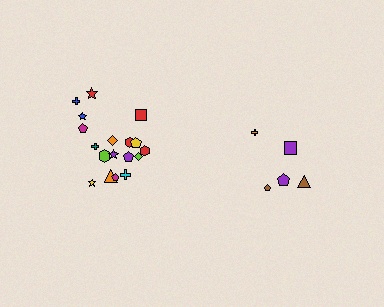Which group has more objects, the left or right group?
The left group.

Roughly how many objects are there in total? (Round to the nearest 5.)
Roughly 25 objects in total.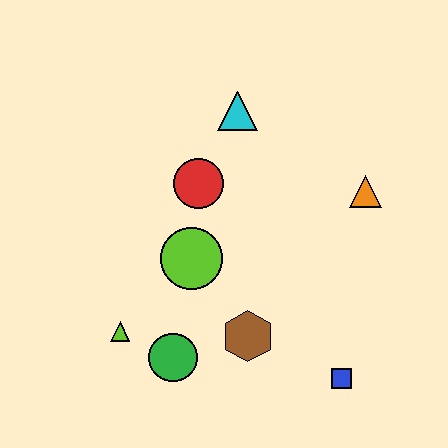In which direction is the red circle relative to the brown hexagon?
The red circle is above the brown hexagon.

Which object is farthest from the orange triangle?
The lime triangle is farthest from the orange triangle.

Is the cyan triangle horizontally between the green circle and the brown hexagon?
Yes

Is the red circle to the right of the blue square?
No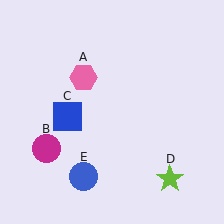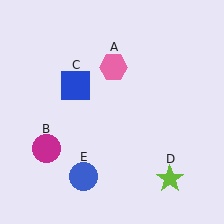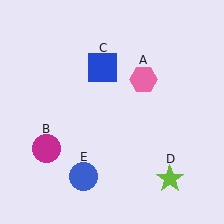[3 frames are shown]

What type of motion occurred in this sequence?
The pink hexagon (object A), blue square (object C) rotated clockwise around the center of the scene.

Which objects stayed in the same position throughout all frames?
Magenta circle (object B) and lime star (object D) and blue circle (object E) remained stationary.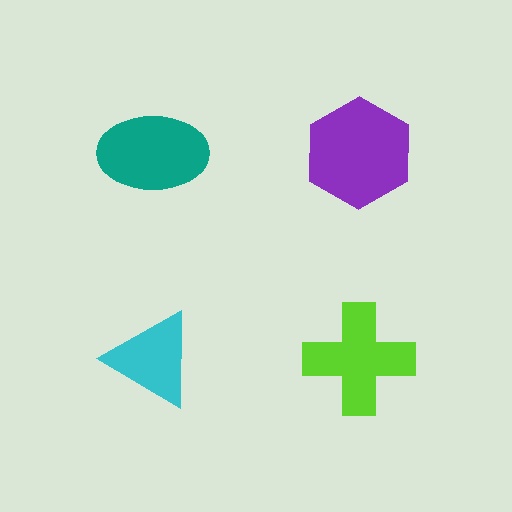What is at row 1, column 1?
A teal ellipse.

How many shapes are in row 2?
2 shapes.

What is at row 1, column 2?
A purple hexagon.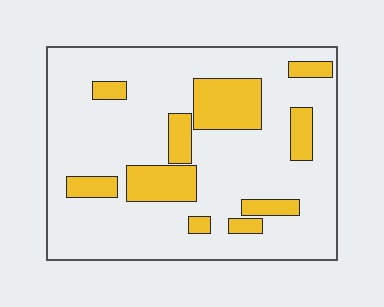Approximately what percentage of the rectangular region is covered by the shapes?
Approximately 20%.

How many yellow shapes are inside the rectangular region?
10.